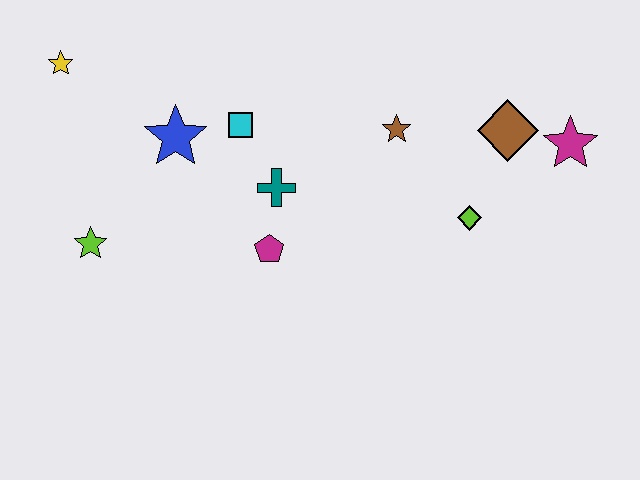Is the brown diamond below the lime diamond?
No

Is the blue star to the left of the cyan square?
Yes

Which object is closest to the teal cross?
The magenta pentagon is closest to the teal cross.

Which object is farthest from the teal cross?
The magenta star is farthest from the teal cross.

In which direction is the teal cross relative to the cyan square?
The teal cross is below the cyan square.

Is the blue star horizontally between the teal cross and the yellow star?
Yes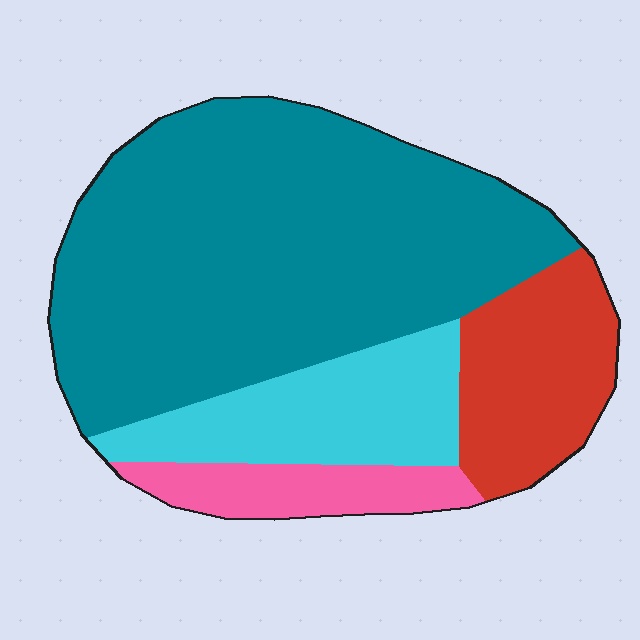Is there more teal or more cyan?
Teal.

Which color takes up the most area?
Teal, at roughly 60%.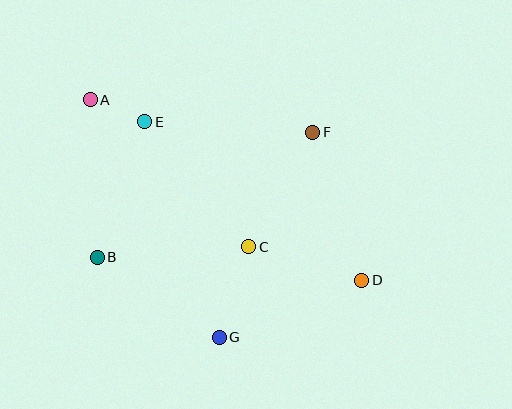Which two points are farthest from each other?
Points A and D are farthest from each other.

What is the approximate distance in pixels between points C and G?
The distance between C and G is approximately 95 pixels.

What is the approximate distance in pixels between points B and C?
The distance between B and C is approximately 152 pixels.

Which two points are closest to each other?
Points A and E are closest to each other.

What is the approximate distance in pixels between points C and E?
The distance between C and E is approximately 163 pixels.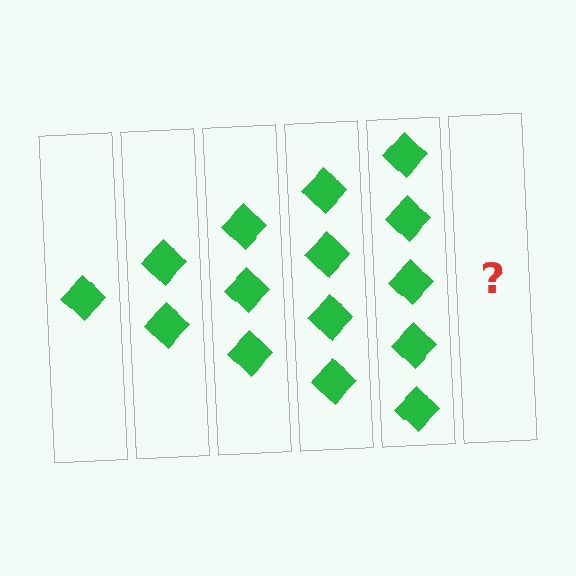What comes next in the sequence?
The next element should be 6 diamonds.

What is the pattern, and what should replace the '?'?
The pattern is that each step adds one more diamond. The '?' should be 6 diamonds.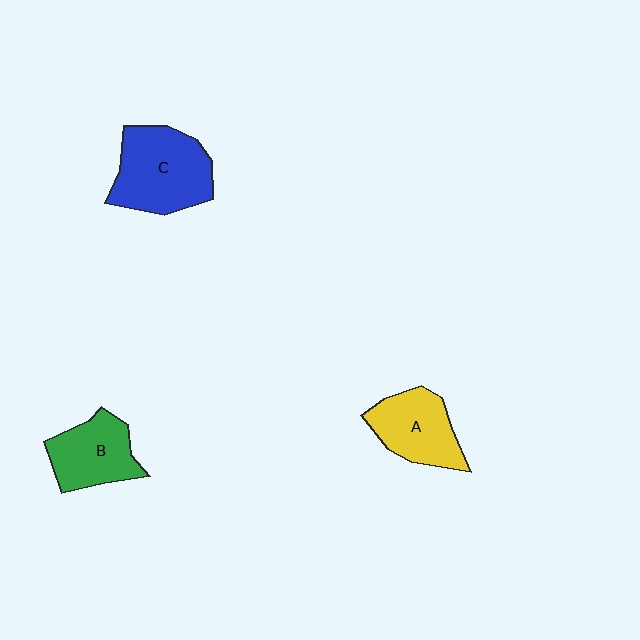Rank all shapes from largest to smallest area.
From largest to smallest: C (blue), A (yellow), B (green).